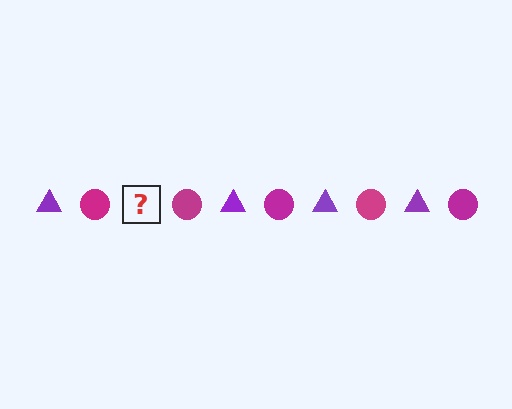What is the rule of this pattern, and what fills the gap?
The rule is that the pattern alternates between purple triangle and magenta circle. The gap should be filled with a purple triangle.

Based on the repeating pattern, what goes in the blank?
The blank should be a purple triangle.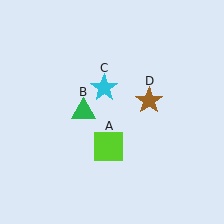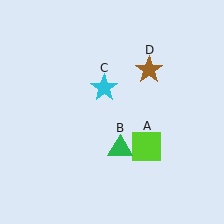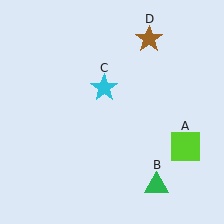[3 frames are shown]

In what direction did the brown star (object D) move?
The brown star (object D) moved up.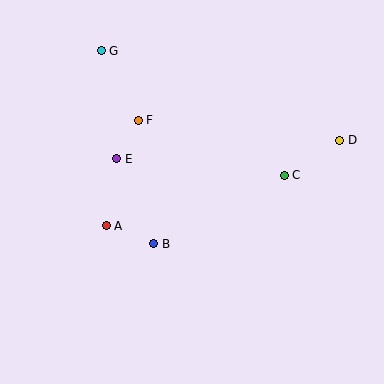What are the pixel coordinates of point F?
Point F is at (138, 120).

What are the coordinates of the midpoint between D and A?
The midpoint between D and A is at (223, 183).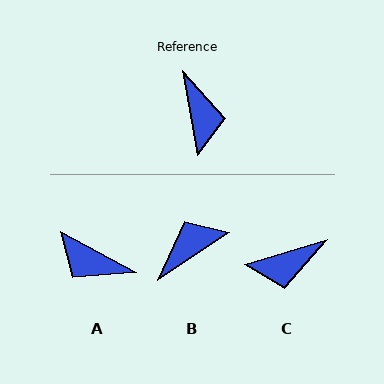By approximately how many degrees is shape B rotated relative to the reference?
Approximately 113 degrees counter-clockwise.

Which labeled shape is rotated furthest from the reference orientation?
A, about 128 degrees away.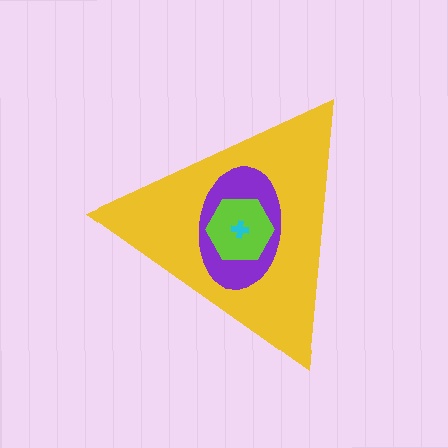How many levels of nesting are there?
4.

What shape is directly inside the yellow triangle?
The purple ellipse.